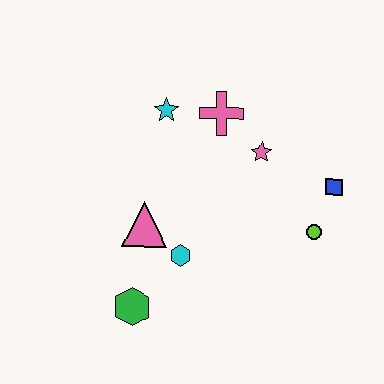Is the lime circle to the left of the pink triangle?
No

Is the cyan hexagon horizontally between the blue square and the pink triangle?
Yes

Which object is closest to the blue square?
The lime circle is closest to the blue square.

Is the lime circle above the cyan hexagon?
Yes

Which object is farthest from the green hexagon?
The blue square is farthest from the green hexagon.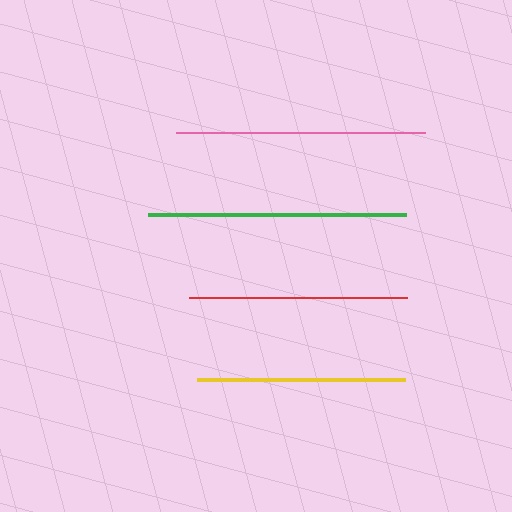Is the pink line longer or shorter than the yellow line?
The pink line is longer than the yellow line.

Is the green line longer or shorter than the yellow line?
The green line is longer than the yellow line.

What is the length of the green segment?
The green segment is approximately 259 pixels long.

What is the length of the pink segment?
The pink segment is approximately 249 pixels long.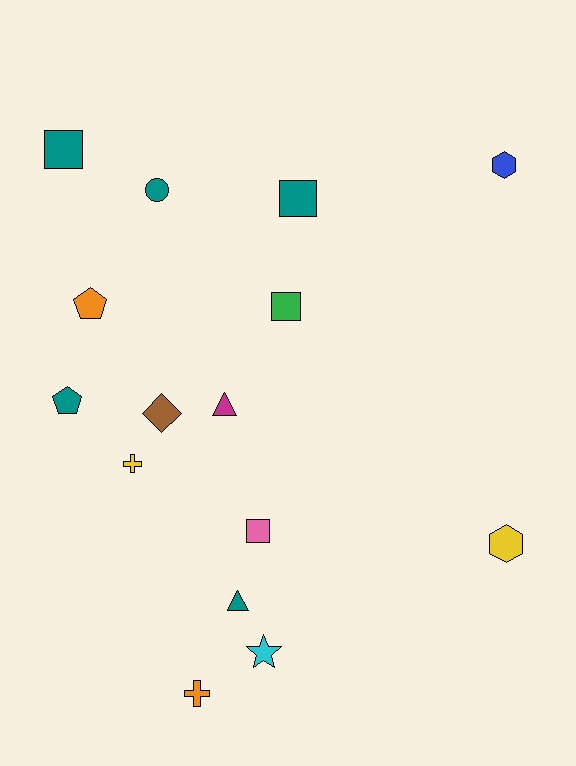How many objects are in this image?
There are 15 objects.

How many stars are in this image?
There is 1 star.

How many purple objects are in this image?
There are no purple objects.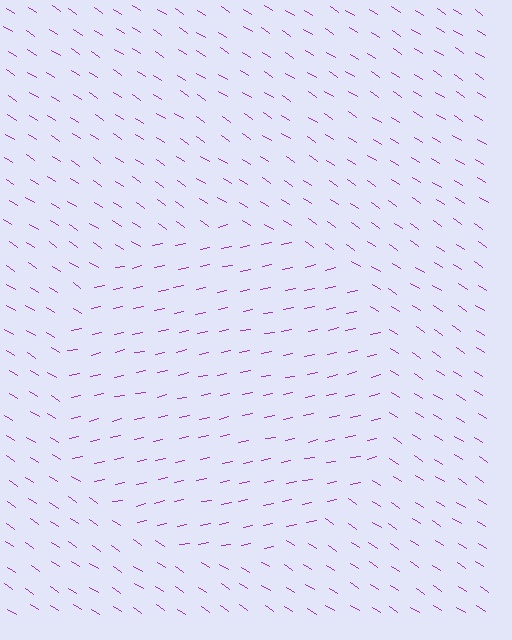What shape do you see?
I see a circle.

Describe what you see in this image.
The image is filled with small purple line segments. A circle region in the image has lines oriented differently from the surrounding lines, creating a visible texture boundary.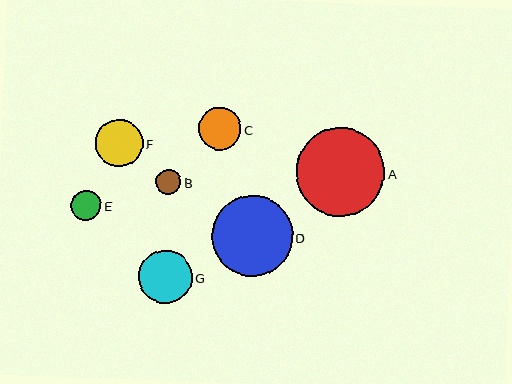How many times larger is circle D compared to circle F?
Circle D is approximately 1.7 times the size of circle F.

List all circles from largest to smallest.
From largest to smallest: A, D, G, F, C, E, B.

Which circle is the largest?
Circle A is the largest with a size of approximately 88 pixels.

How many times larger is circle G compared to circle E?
Circle G is approximately 1.8 times the size of circle E.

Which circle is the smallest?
Circle B is the smallest with a size of approximately 25 pixels.